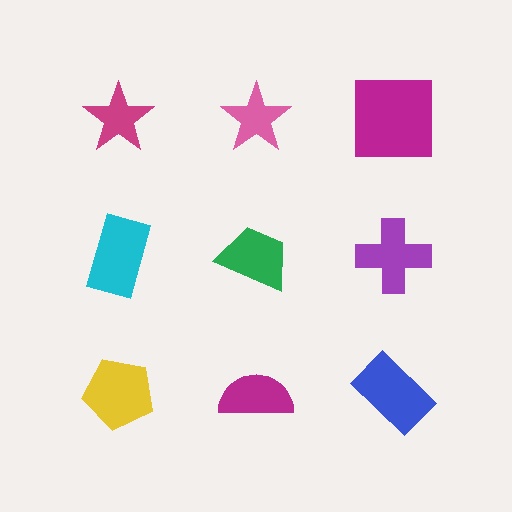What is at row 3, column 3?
A blue rectangle.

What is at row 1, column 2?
A pink star.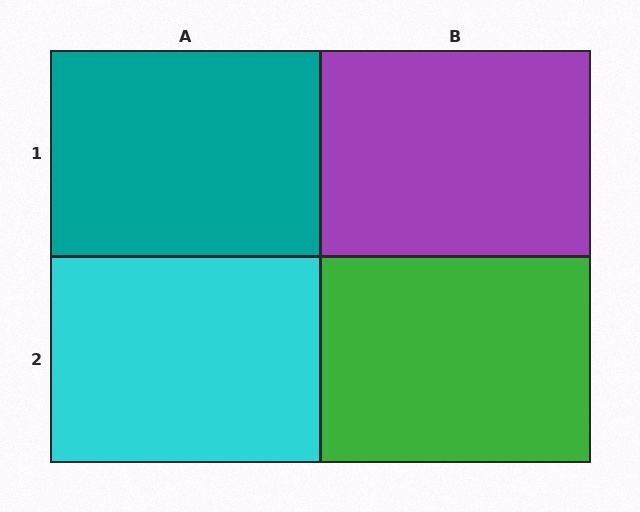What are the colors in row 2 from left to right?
Cyan, green.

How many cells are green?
1 cell is green.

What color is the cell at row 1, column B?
Purple.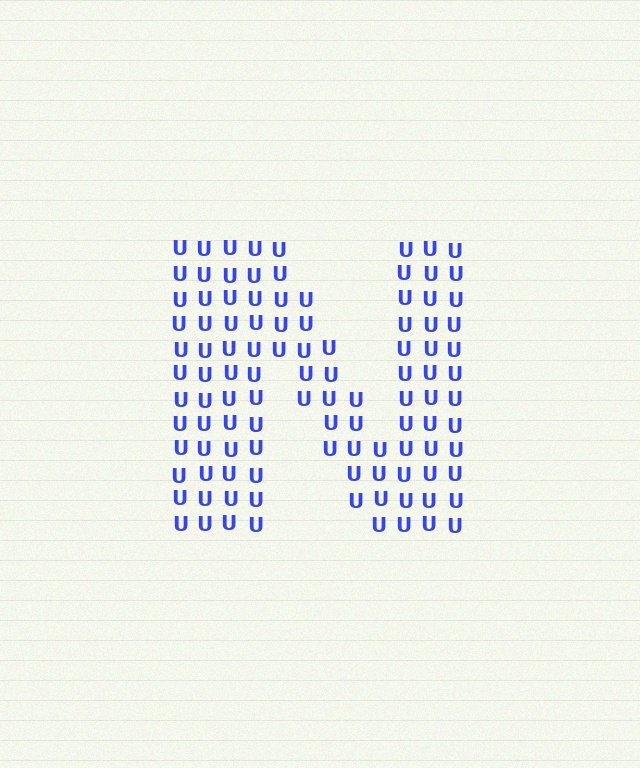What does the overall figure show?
The overall figure shows the letter N.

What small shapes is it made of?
It is made of small letter U's.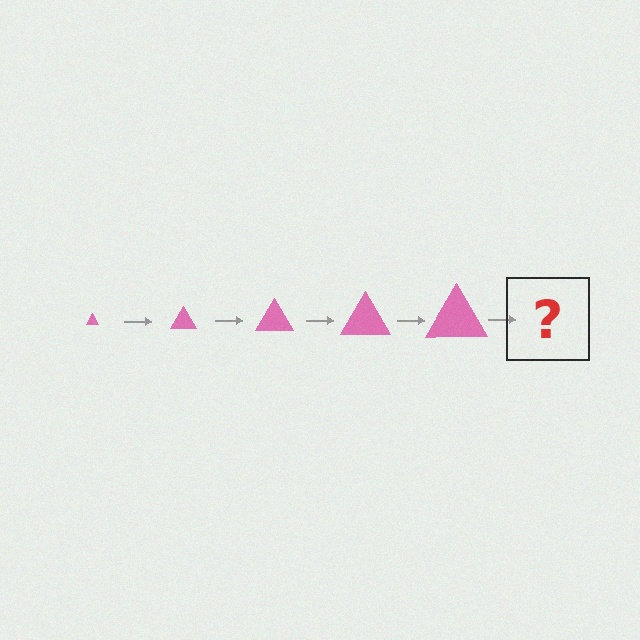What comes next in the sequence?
The next element should be a pink triangle, larger than the previous one.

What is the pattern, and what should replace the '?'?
The pattern is that the triangle gets progressively larger each step. The '?' should be a pink triangle, larger than the previous one.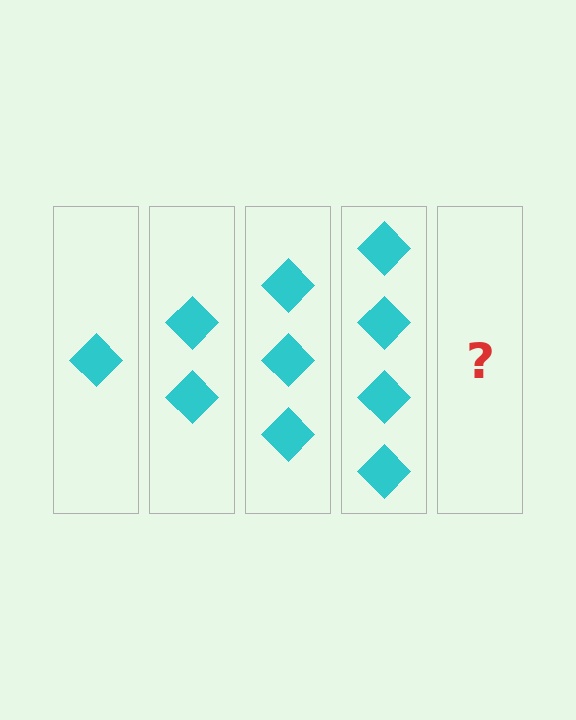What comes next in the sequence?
The next element should be 5 diamonds.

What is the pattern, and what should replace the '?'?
The pattern is that each step adds one more diamond. The '?' should be 5 diamonds.